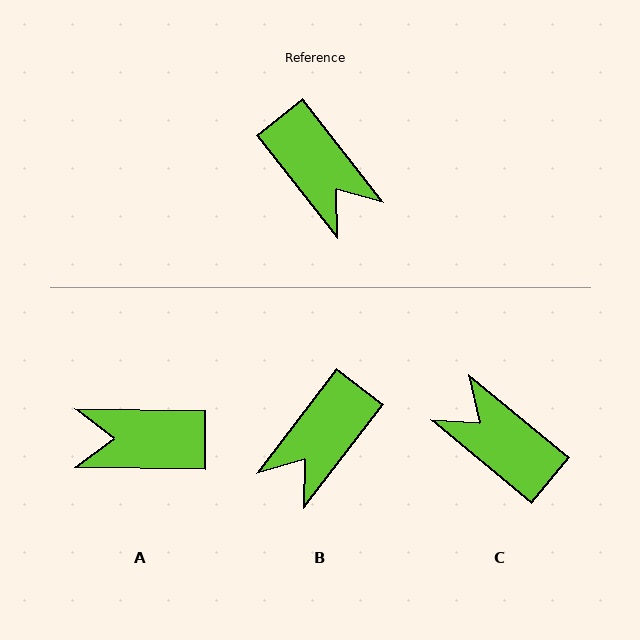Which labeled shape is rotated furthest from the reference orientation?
C, about 168 degrees away.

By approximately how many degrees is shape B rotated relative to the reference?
Approximately 75 degrees clockwise.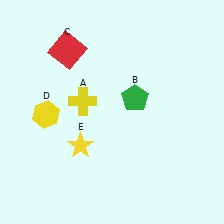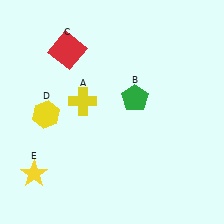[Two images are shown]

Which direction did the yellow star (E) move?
The yellow star (E) moved left.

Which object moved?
The yellow star (E) moved left.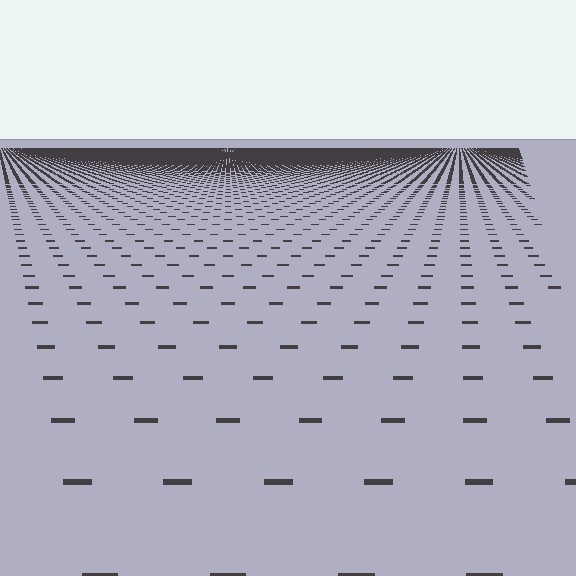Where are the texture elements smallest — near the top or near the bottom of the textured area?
Near the top.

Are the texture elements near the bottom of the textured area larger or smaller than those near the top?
Larger. Near the bottom, elements are closer to the viewer and appear at a bigger on-screen size.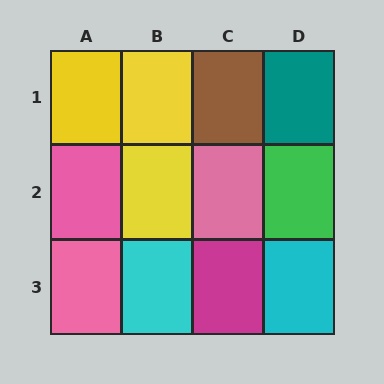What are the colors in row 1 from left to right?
Yellow, yellow, brown, teal.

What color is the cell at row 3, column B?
Cyan.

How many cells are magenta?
1 cell is magenta.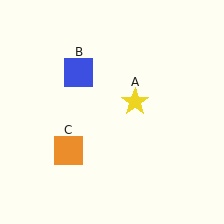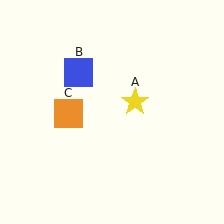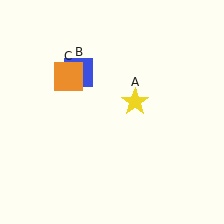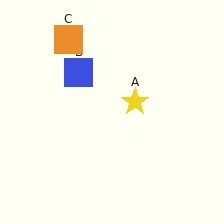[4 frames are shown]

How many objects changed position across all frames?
1 object changed position: orange square (object C).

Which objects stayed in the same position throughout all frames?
Yellow star (object A) and blue square (object B) remained stationary.